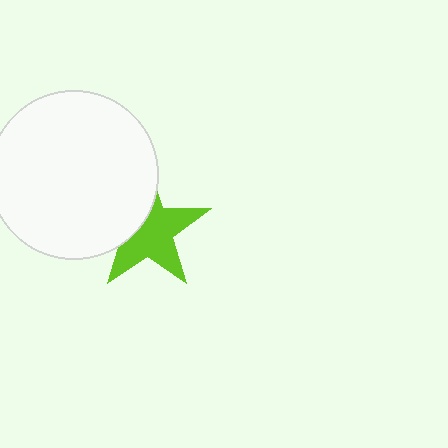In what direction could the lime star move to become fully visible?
The lime star could move right. That would shift it out from behind the white circle entirely.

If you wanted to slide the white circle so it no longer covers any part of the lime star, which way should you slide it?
Slide it left — that is the most direct way to separate the two shapes.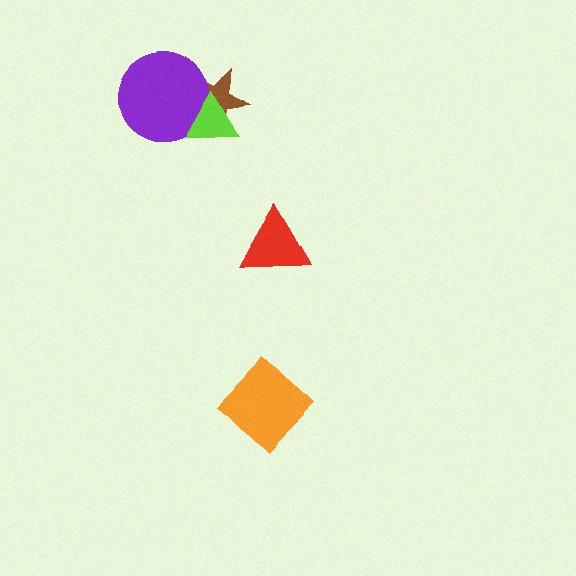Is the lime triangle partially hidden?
No, no other shape covers it.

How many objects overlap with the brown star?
2 objects overlap with the brown star.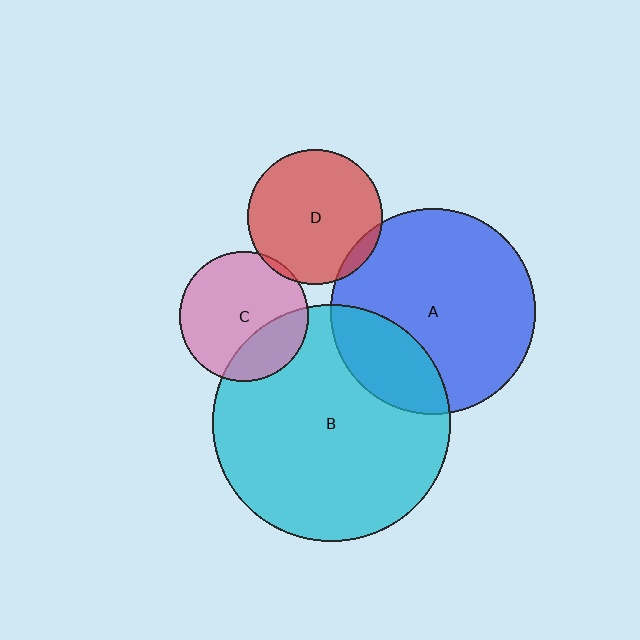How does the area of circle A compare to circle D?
Approximately 2.3 times.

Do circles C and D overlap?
Yes.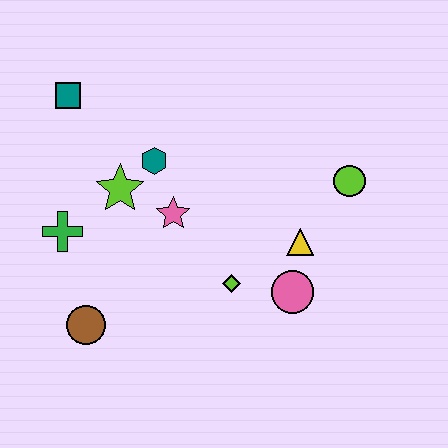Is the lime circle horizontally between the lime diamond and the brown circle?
No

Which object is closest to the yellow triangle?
The pink circle is closest to the yellow triangle.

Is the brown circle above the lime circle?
No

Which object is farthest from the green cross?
The lime circle is farthest from the green cross.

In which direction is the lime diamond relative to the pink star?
The lime diamond is below the pink star.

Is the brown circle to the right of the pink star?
No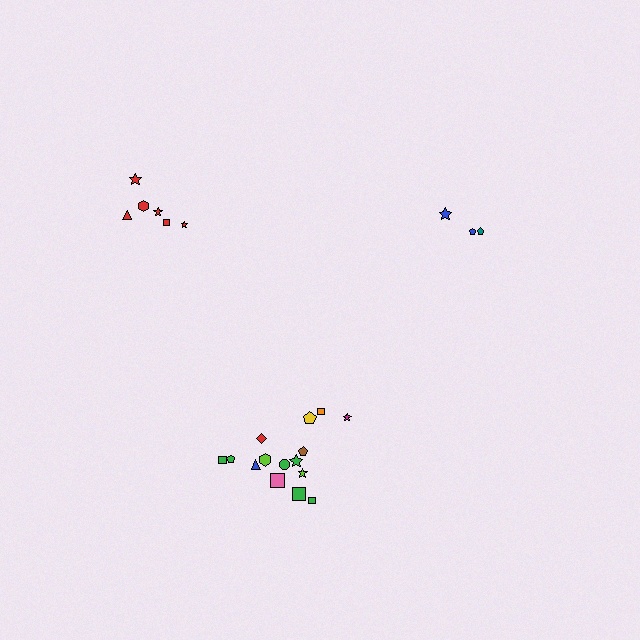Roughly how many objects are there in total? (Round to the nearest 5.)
Roughly 25 objects in total.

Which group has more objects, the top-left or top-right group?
The top-left group.